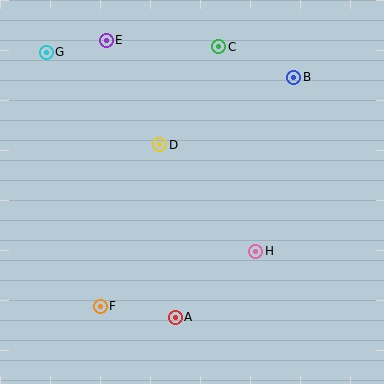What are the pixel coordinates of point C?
Point C is at (219, 47).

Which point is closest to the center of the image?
Point D at (160, 145) is closest to the center.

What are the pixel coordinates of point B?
Point B is at (294, 77).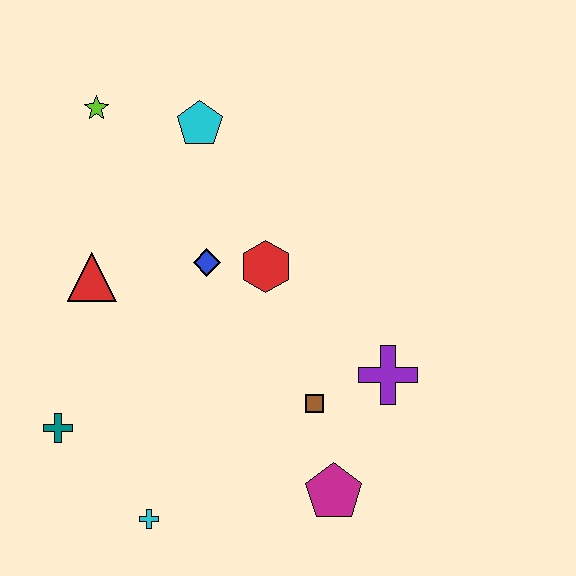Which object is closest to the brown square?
The purple cross is closest to the brown square.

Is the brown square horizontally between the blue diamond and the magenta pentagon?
Yes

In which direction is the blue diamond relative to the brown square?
The blue diamond is above the brown square.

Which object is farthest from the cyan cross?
The lime star is farthest from the cyan cross.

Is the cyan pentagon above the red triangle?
Yes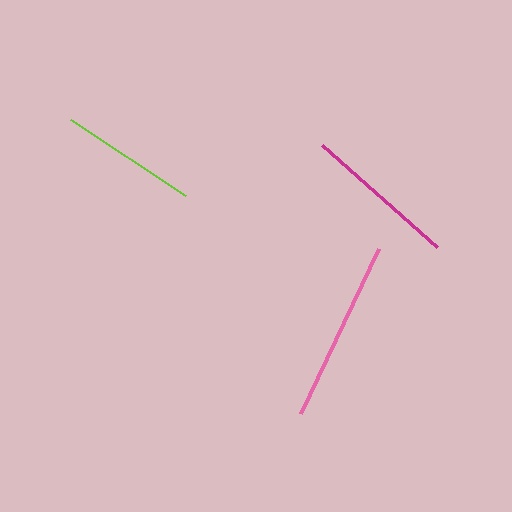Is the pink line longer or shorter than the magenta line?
The pink line is longer than the magenta line.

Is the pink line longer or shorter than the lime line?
The pink line is longer than the lime line.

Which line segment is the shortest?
The lime line is the shortest at approximately 138 pixels.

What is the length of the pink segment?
The pink segment is approximately 182 pixels long.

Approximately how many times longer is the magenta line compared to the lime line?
The magenta line is approximately 1.1 times the length of the lime line.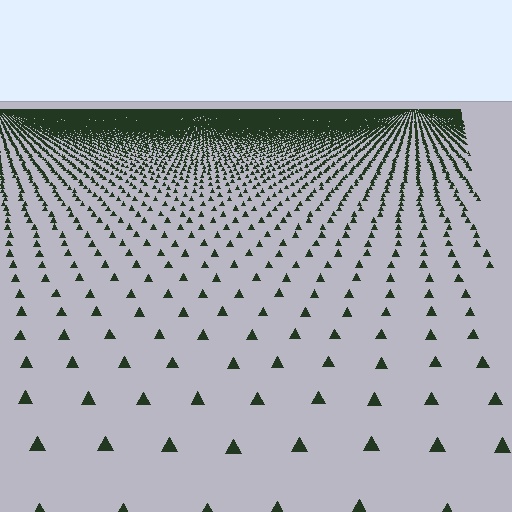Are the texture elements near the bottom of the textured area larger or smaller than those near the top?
Larger. Near the bottom, elements are closer to the viewer and appear at a bigger on-screen size.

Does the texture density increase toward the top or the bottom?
Density increases toward the top.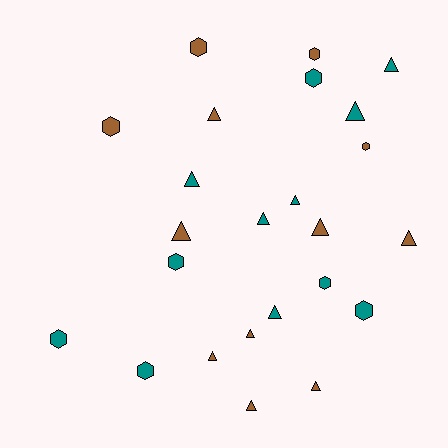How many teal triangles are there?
There are 6 teal triangles.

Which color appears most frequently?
Brown, with 12 objects.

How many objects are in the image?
There are 24 objects.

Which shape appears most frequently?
Triangle, with 14 objects.